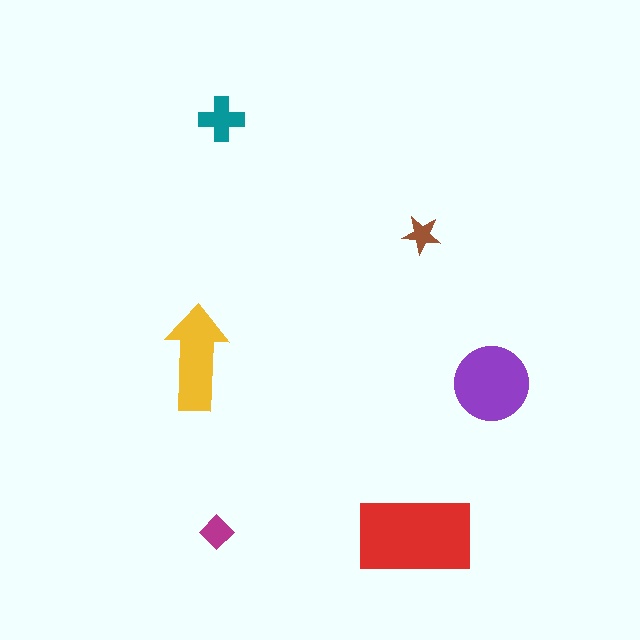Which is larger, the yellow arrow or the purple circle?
The purple circle.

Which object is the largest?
The red rectangle.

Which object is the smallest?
The brown star.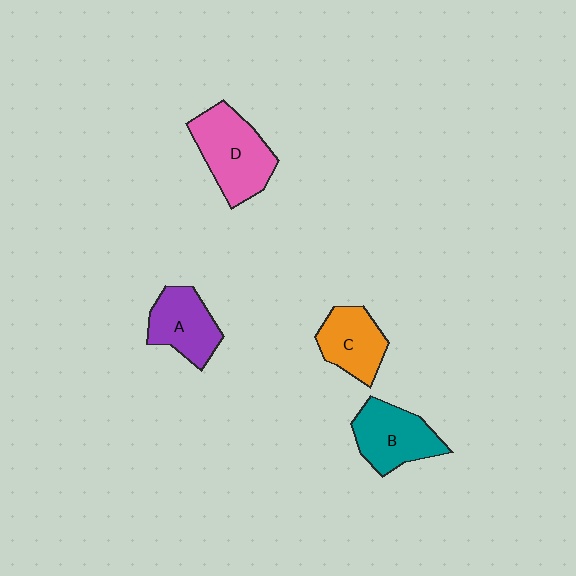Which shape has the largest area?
Shape D (pink).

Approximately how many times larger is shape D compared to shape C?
Approximately 1.4 times.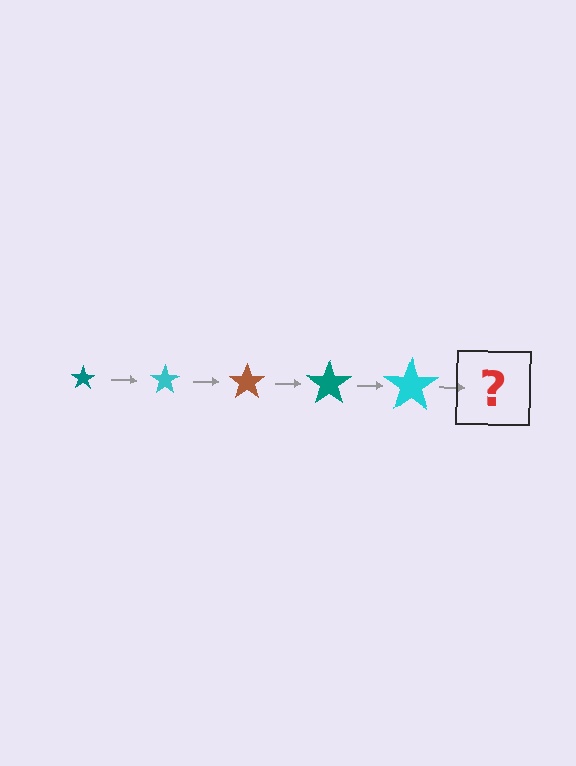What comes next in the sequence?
The next element should be a brown star, larger than the previous one.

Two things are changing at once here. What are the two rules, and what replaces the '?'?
The two rules are that the star grows larger each step and the color cycles through teal, cyan, and brown. The '?' should be a brown star, larger than the previous one.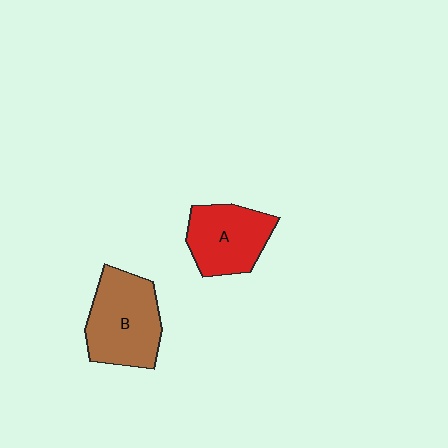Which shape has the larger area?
Shape B (brown).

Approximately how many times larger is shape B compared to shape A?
Approximately 1.2 times.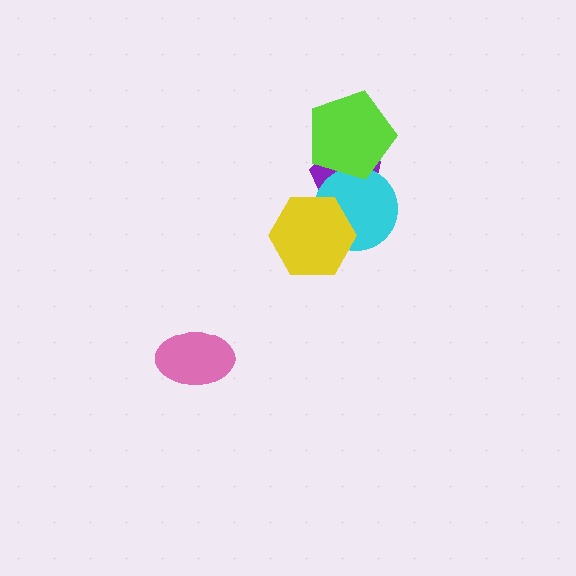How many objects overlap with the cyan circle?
3 objects overlap with the cyan circle.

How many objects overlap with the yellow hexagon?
2 objects overlap with the yellow hexagon.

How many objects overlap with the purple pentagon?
3 objects overlap with the purple pentagon.